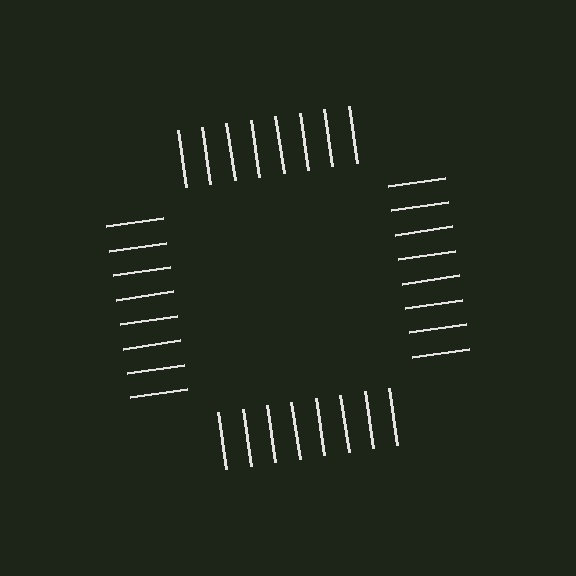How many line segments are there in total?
32 — 8 along each of the 4 edges.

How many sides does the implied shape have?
4 sides — the line-ends trace a square.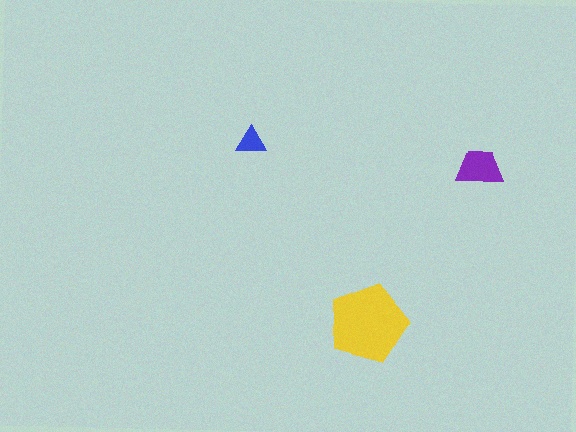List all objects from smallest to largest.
The blue triangle, the purple trapezoid, the yellow pentagon.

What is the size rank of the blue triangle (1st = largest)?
3rd.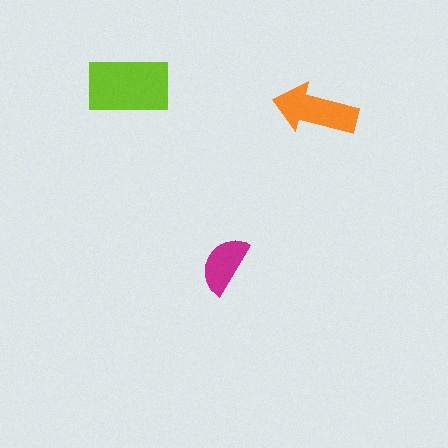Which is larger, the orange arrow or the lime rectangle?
The lime rectangle.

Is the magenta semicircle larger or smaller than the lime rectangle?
Smaller.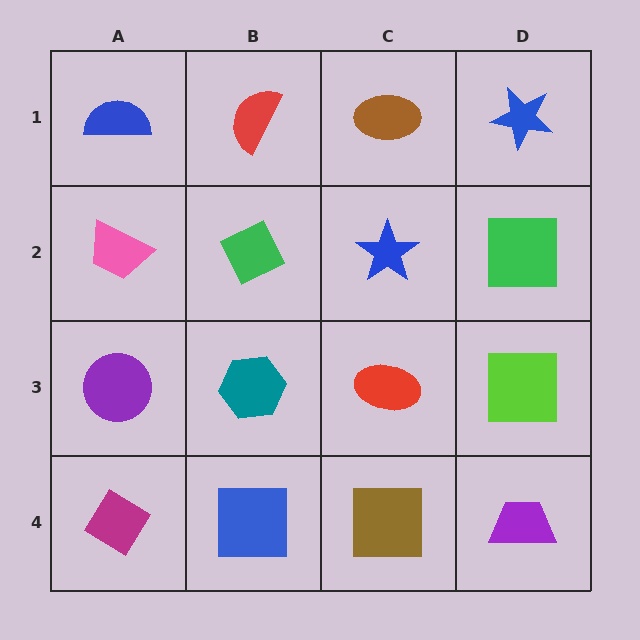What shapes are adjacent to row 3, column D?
A green square (row 2, column D), a purple trapezoid (row 4, column D), a red ellipse (row 3, column C).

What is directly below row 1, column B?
A green diamond.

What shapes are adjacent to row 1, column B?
A green diamond (row 2, column B), a blue semicircle (row 1, column A), a brown ellipse (row 1, column C).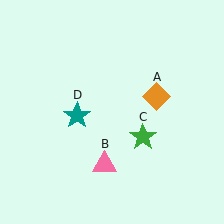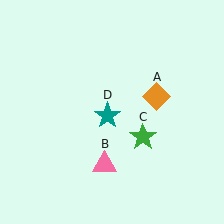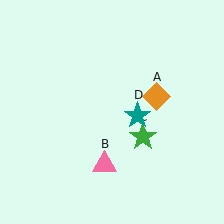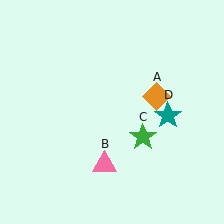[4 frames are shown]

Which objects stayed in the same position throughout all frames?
Orange diamond (object A) and pink triangle (object B) and green star (object C) remained stationary.